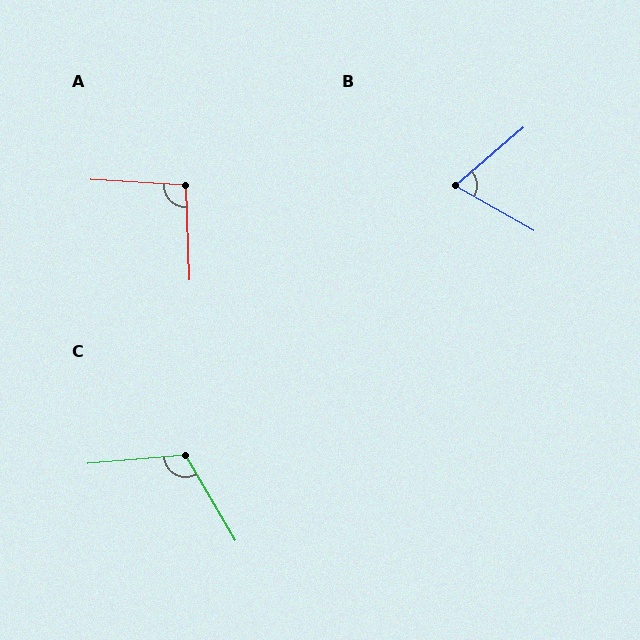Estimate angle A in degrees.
Approximately 96 degrees.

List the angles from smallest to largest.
B (70°), A (96°), C (116°).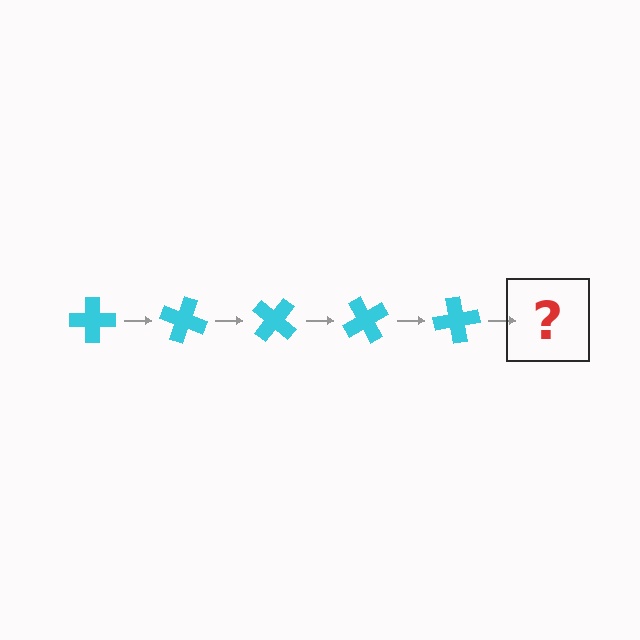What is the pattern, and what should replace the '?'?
The pattern is that the cross rotates 20 degrees each step. The '?' should be a cyan cross rotated 100 degrees.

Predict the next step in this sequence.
The next step is a cyan cross rotated 100 degrees.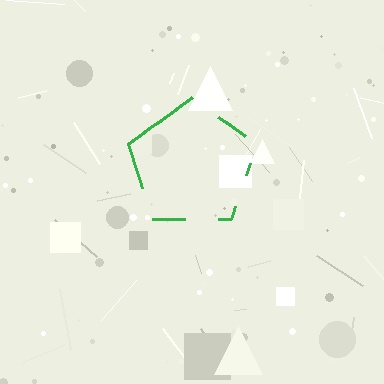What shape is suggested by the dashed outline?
The dashed outline suggests a pentagon.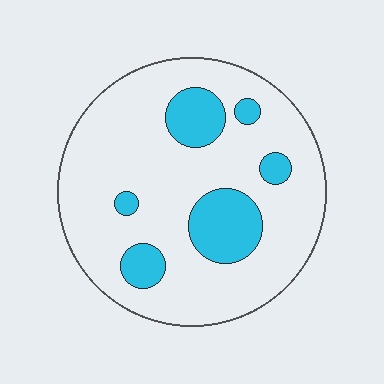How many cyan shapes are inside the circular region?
6.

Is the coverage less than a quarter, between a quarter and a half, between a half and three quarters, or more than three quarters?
Less than a quarter.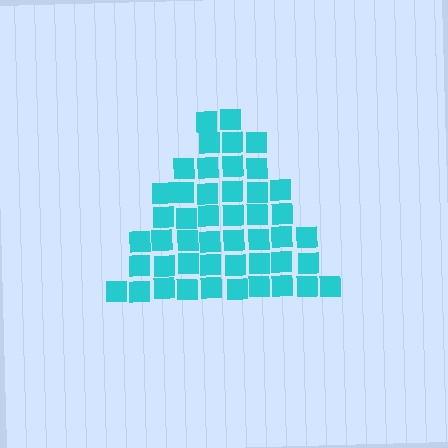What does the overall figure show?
The overall figure shows a triangle.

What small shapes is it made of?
It is made of small squares.